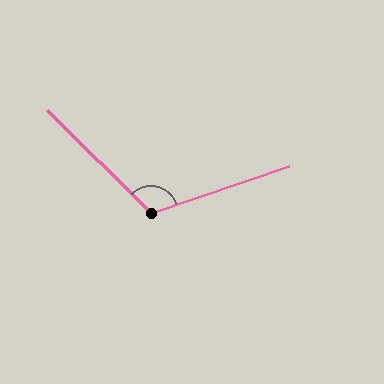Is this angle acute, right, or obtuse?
It is obtuse.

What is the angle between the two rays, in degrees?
Approximately 117 degrees.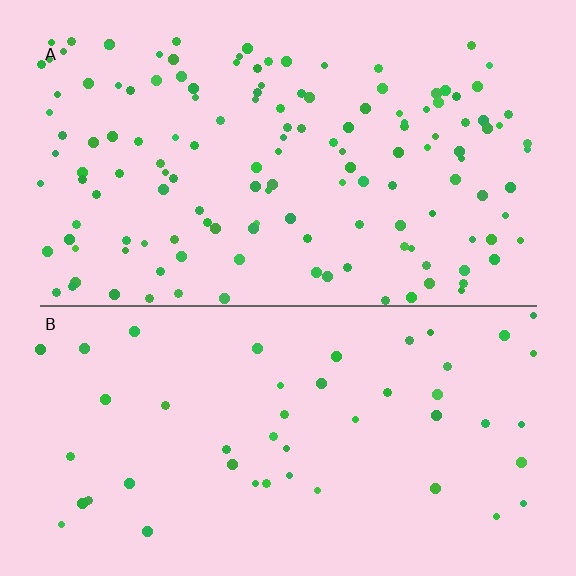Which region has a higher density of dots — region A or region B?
A (the top).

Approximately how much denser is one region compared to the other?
Approximately 3.0× — region A over region B.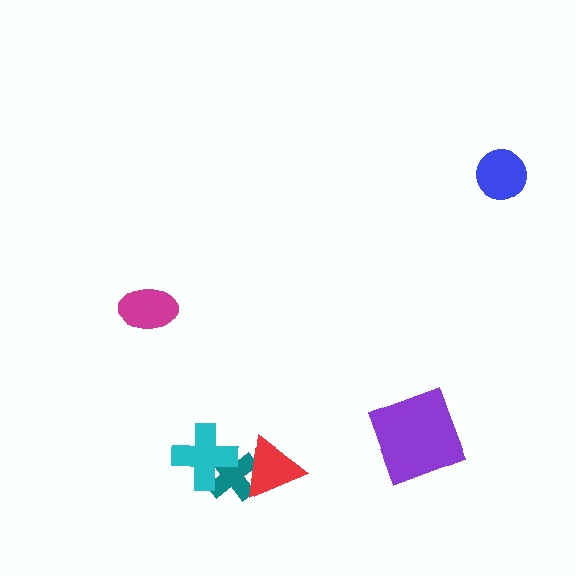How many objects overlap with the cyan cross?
1 object overlaps with the cyan cross.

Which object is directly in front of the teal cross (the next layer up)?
The cyan cross is directly in front of the teal cross.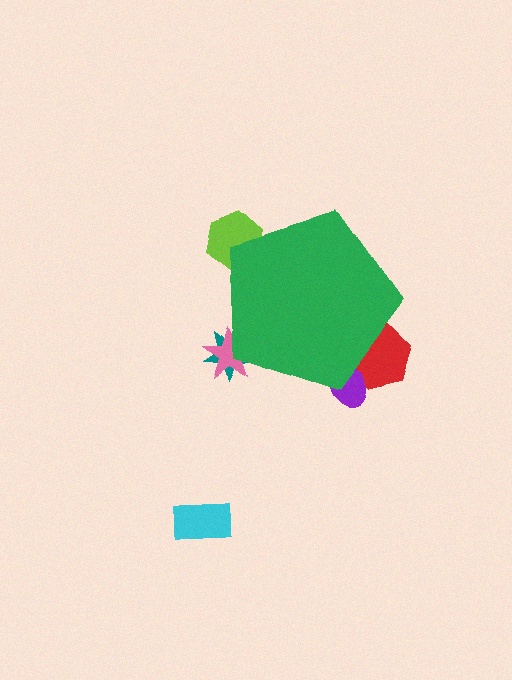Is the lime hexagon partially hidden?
Yes, the lime hexagon is partially hidden behind the green pentagon.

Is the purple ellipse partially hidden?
Yes, the purple ellipse is partially hidden behind the green pentagon.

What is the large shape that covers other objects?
A green pentagon.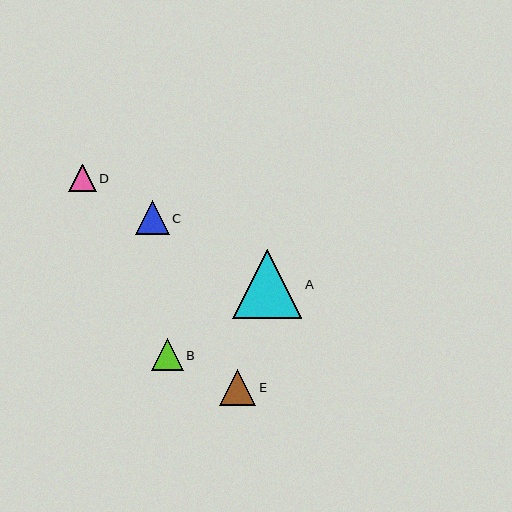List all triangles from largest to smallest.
From largest to smallest: A, E, C, B, D.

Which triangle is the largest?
Triangle A is the largest with a size of approximately 69 pixels.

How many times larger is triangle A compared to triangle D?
Triangle A is approximately 2.5 times the size of triangle D.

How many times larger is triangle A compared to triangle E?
Triangle A is approximately 1.9 times the size of triangle E.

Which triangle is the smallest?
Triangle D is the smallest with a size of approximately 27 pixels.